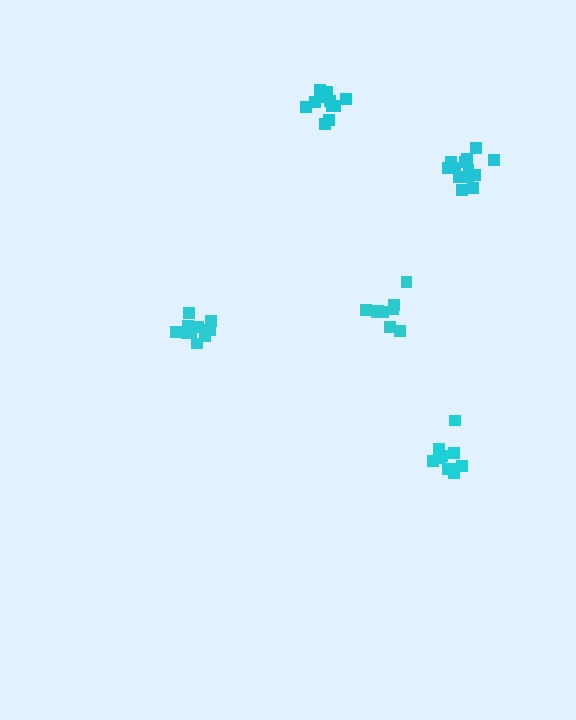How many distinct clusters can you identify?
There are 5 distinct clusters.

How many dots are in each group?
Group 1: 11 dots, Group 2: 10 dots, Group 3: 10 dots, Group 4: 10 dots, Group 5: 13 dots (54 total).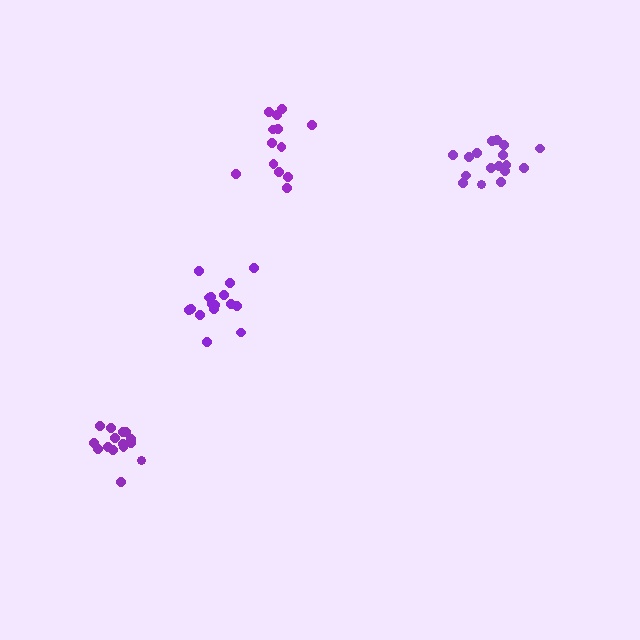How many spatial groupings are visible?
There are 4 spatial groupings.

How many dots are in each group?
Group 1: 13 dots, Group 2: 17 dots, Group 3: 15 dots, Group 4: 17 dots (62 total).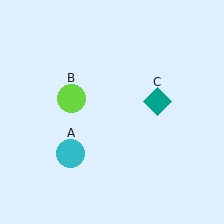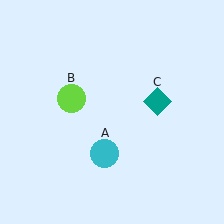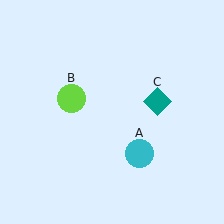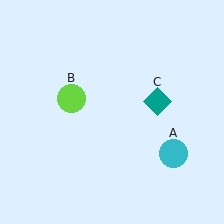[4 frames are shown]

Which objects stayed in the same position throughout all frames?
Lime circle (object B) and teal diamond (object C) remained stationary.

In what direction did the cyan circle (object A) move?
The cyan circle (object A) moved right.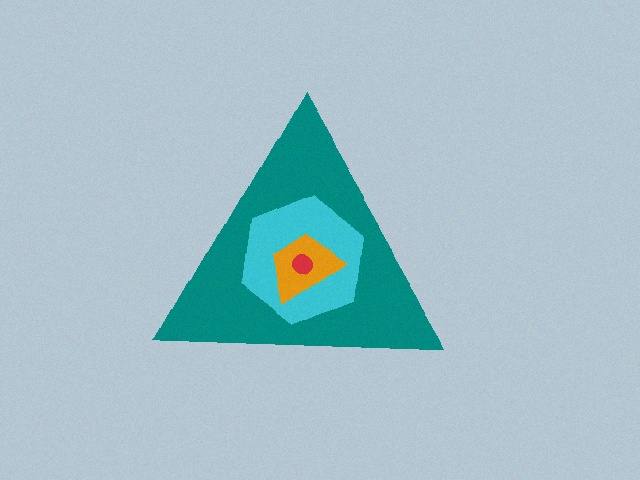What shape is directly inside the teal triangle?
The cyan hexagon.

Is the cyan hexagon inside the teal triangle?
Yes.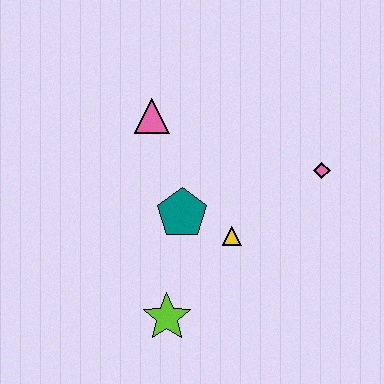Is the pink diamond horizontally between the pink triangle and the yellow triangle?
No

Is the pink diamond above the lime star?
Yes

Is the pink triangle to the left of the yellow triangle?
Yes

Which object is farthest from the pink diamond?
The lime star is farthest from the pink diamond.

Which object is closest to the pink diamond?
The yellow triangle is closest to the pink diamond.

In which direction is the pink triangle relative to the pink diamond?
The pink triangle is to the left of the pink diamond.